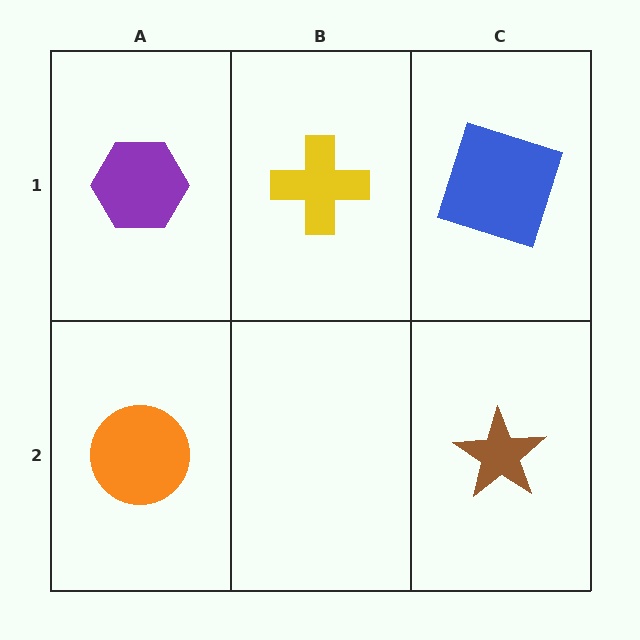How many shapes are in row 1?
3 shapes.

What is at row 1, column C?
A blue square.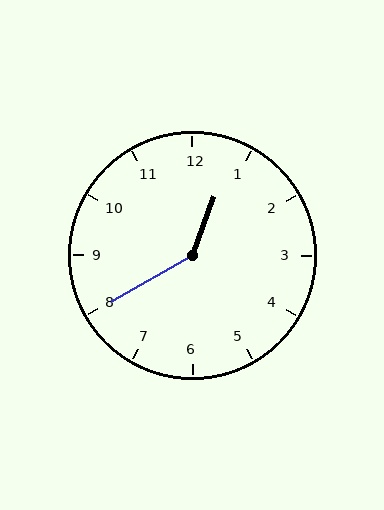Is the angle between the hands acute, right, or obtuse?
It is obtuse.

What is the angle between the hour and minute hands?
Approximately 140 degrees.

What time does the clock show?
12:40.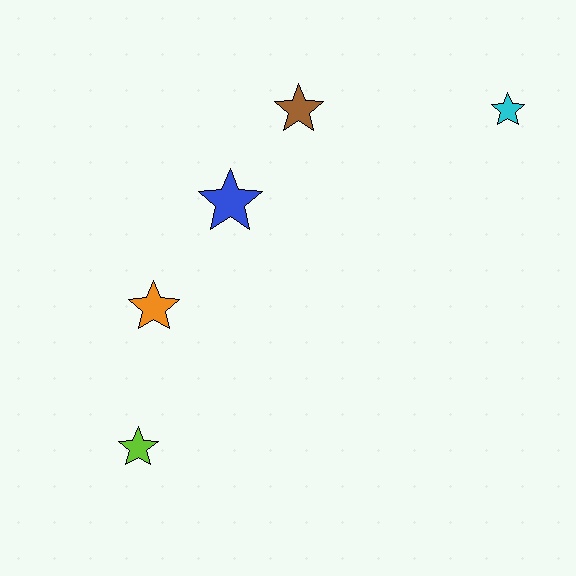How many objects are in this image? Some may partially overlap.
There are 5 objects.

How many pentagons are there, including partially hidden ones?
There are no pentagons.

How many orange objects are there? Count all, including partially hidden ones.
There is 1 orange object.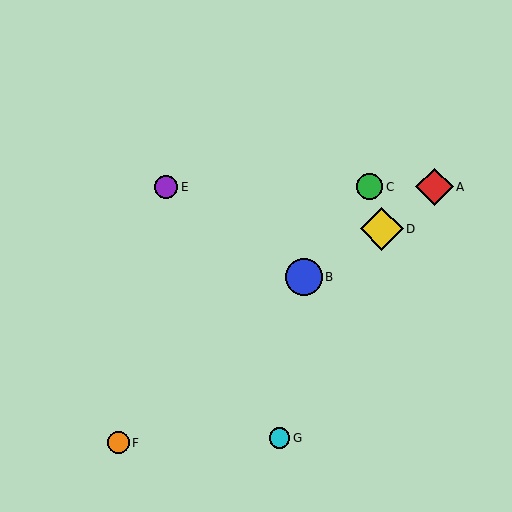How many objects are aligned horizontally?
3 objects (A, C, E) are aligned horizontally.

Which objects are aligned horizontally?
Objects A, C, E are aligned horizontally.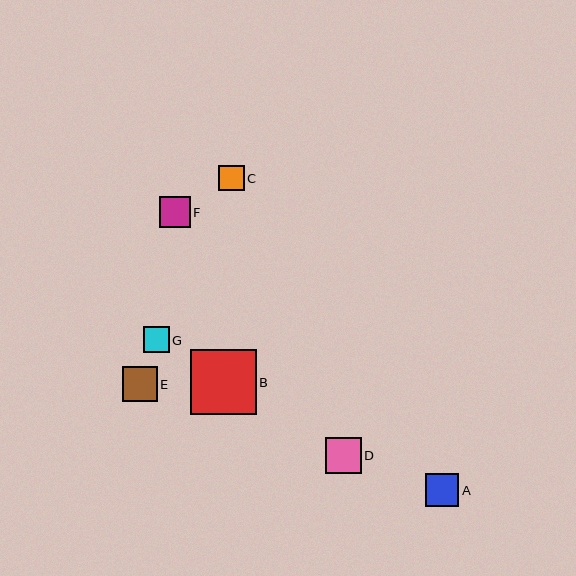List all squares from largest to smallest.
From largest to smallest: B, D, E, A, F, G, C.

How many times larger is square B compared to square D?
Square B is approximately 1.8 times the size of square D.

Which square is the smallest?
Square C is the smallest with a size of approximately 25 pixels.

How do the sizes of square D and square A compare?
Square D and square A are approximately the same size.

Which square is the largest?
Square B is the largest with a size of approximately 66 pixels.